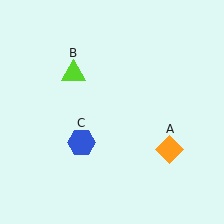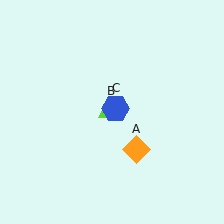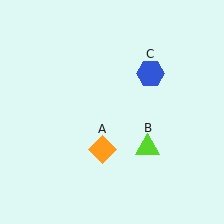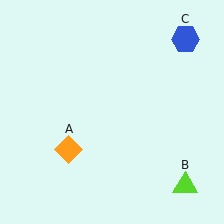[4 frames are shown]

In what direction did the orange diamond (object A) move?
The orange diamond (object A) moved left.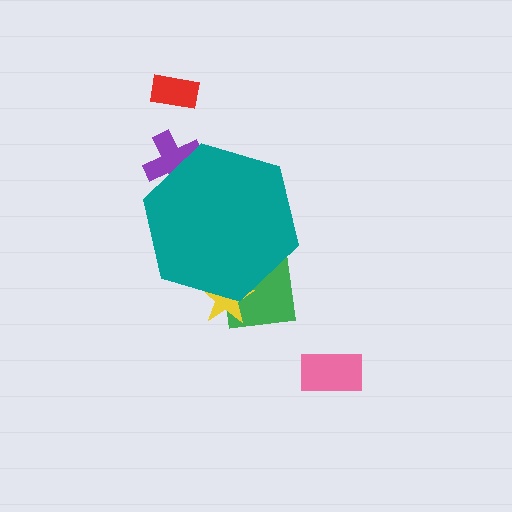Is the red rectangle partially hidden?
No, the red rectangle is fully visible.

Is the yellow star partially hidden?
Yes, the yellow star is partially hidden behind the teal hexagon.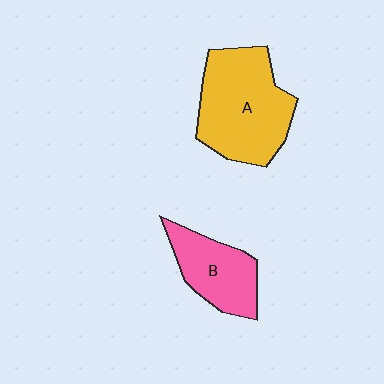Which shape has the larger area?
Shape A (yellow).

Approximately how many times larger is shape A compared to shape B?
Approximately 1.7 times.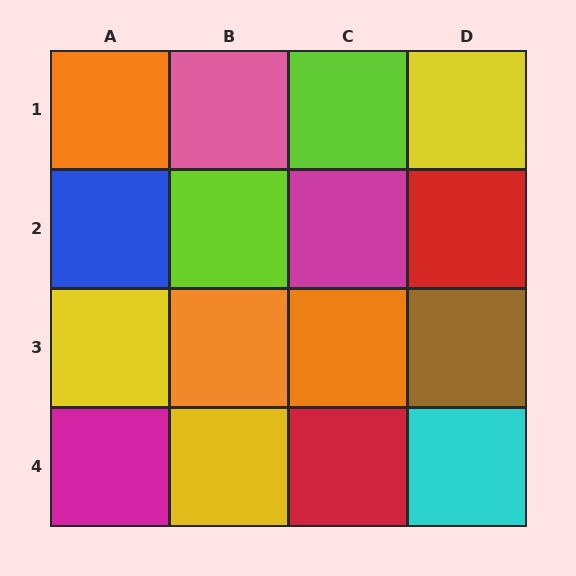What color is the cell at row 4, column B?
Yellow.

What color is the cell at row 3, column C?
Orange.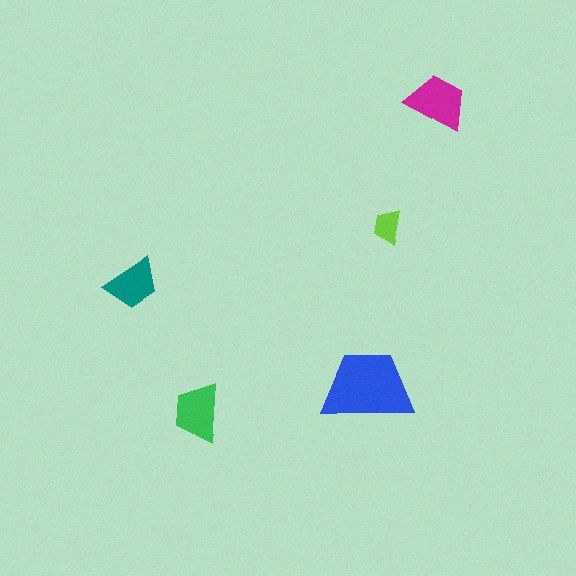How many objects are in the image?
There are 5 objects in the image.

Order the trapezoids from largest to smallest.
the blue one, the magenta one, the green one, the teal one, the lime one.